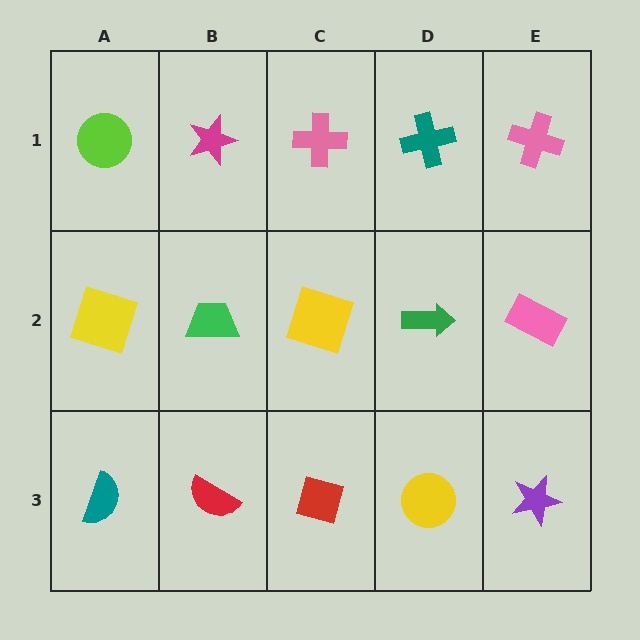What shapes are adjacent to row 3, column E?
A pink rectangle (row 2, column E), a yellow circle (row 3, column D).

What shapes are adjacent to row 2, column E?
A pink cross (row 1, column E), a purple star (row 3, column E), a green arrow (row 2, column D).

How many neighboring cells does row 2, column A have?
3.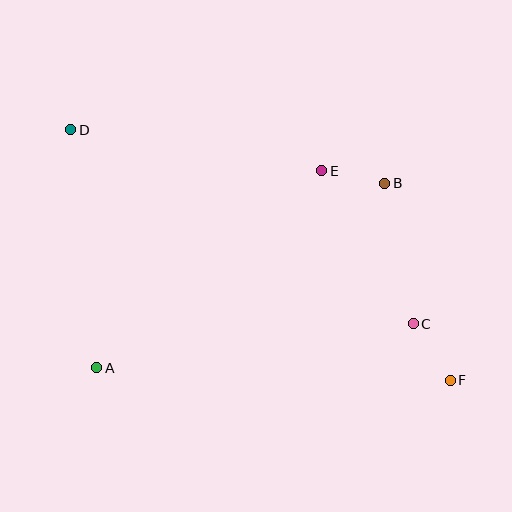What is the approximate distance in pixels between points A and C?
The distance between A and C is approximately 320 pixels.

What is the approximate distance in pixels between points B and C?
The distance between B and C is approximately 144 pixels.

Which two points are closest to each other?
Points B and E are closest to each other.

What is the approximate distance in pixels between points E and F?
The distance between E and F is approximately 246 pixels.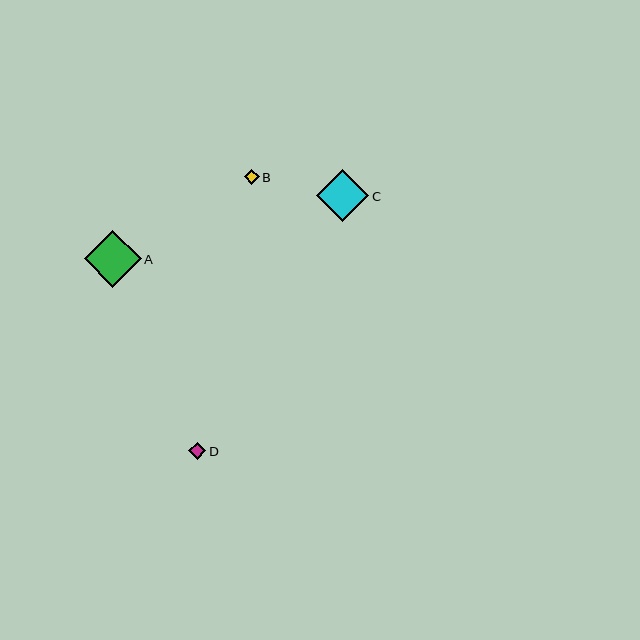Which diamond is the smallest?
Diamond B is the smallest with a size of approximately 15 pixels.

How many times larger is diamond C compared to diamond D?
Diamond C is approximately 3.1 times the size of diamond D.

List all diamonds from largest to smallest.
From largest to smallest: A, C, D, B.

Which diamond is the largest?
Diamond A is the largest with a size of approximately 57 pixels.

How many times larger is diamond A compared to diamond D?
Diamond A is approximately 3.4 times the size of diamond D.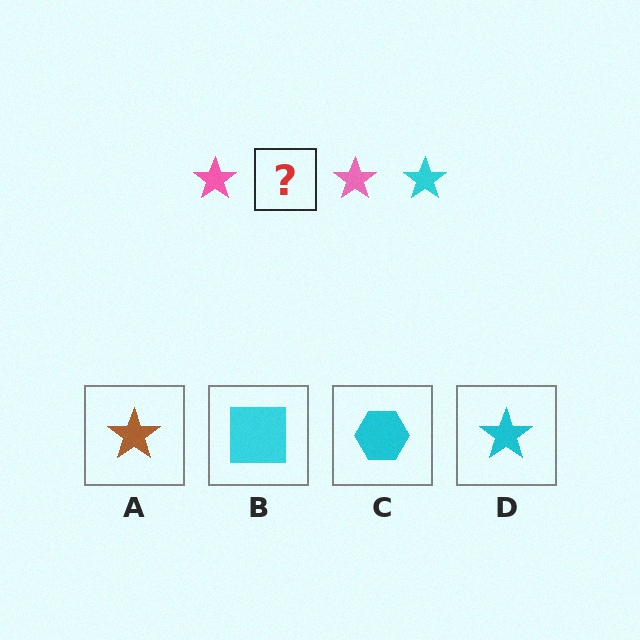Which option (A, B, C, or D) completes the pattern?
D.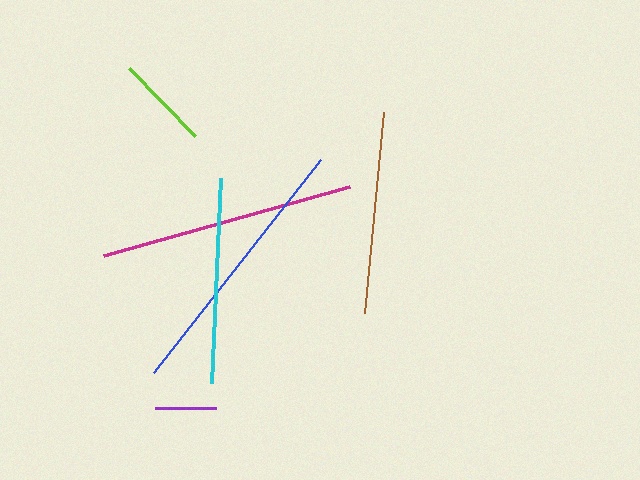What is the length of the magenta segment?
The magenta segment is approximately 256 pixels long.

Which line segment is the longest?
The blue line is the longest at approximately 271 pixels.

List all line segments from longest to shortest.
From longest to shortest: blue, magenta, cyan, brown, lime, purple.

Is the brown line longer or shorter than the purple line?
The brown line is longer than the purple line.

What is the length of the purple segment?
The purple segment is approximately 61 pixels long.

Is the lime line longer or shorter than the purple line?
The lime line is longer than the purple line.